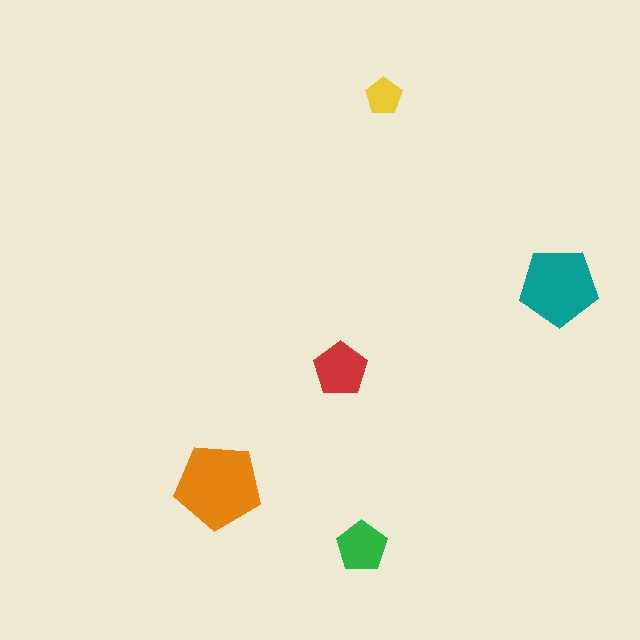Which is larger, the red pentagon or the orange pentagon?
The orange one.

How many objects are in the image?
There are 5 objects in the image.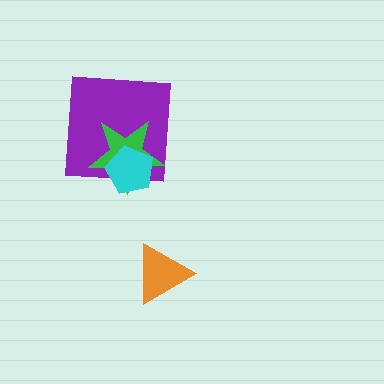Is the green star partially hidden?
Yes, it is partially covered by another shape.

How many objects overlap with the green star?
2 objects overlap with the green star.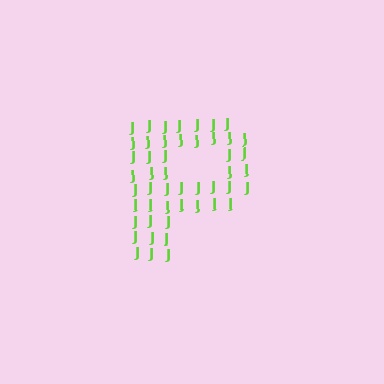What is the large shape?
The large shape is the letter P.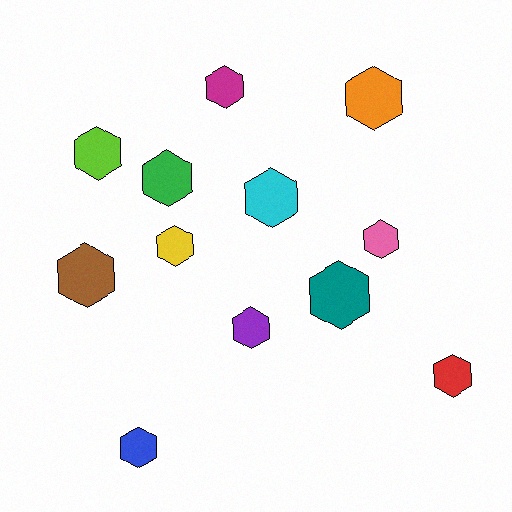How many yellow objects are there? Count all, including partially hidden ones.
There is 1 yellow object.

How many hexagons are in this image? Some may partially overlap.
There are 12 hexagons.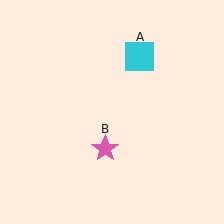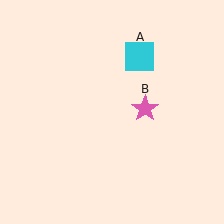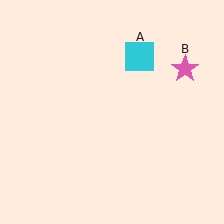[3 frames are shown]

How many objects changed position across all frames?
1 object changed position: pink star (object B).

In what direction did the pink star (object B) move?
The pink star (object B) moved up and to the right.